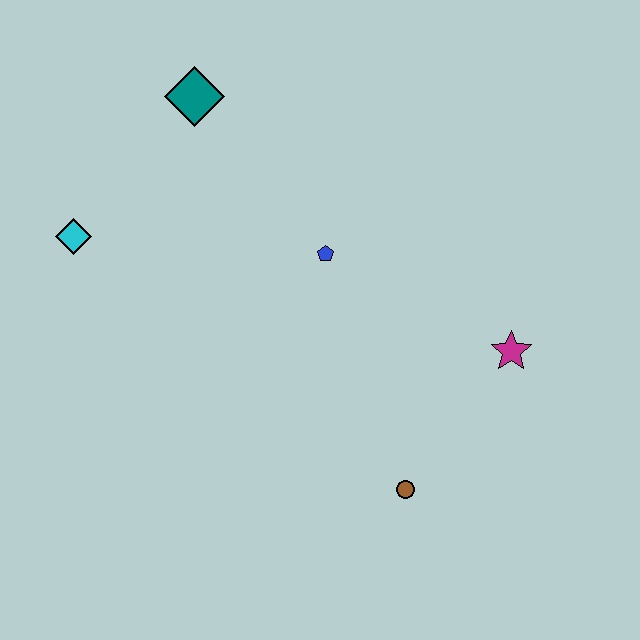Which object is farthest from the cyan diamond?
The magenta star is farthest from the cyan diamond.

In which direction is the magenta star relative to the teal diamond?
The magenta star is to the right of the teal diamond.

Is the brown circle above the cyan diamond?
No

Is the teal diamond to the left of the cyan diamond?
No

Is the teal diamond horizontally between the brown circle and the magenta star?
No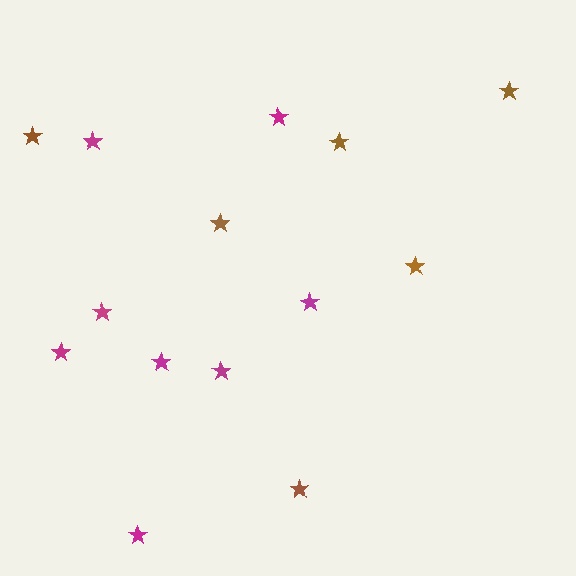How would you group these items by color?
There are 2 groups: one group of magenta stars (8) and one group of brown stars (6).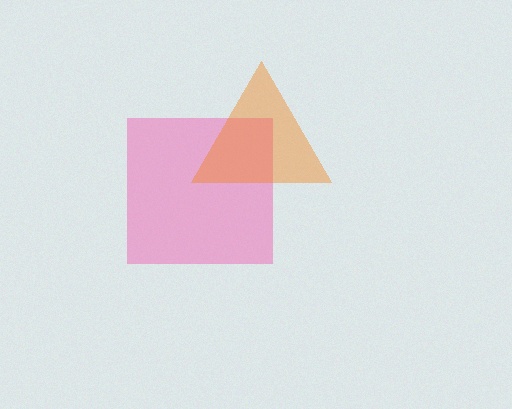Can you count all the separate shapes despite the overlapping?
Yes, there are 2 separate shapes.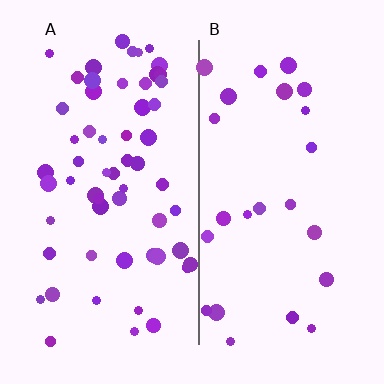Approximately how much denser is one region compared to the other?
Approximately 2.4× — region A over region B.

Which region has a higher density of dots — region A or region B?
A (the left).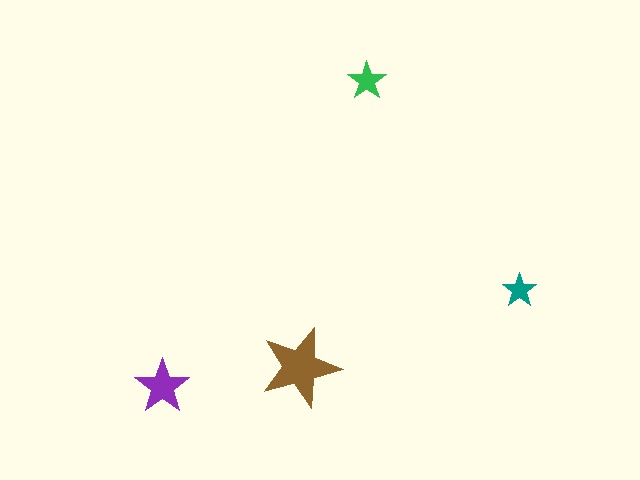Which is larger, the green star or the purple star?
The purple one.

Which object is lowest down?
The purple star is bottommost.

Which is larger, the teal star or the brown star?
The brown one.